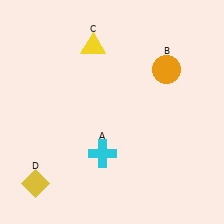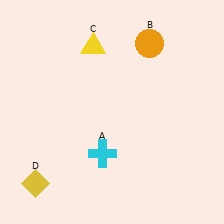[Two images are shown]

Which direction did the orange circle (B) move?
The orange circle (B) moved up.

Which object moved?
The orange circle (B) moved up.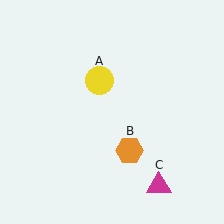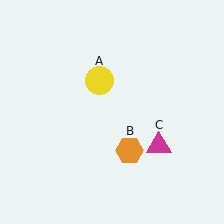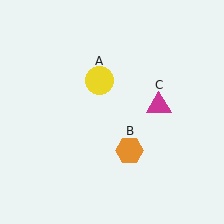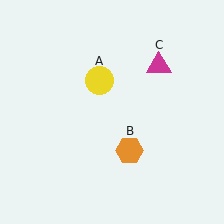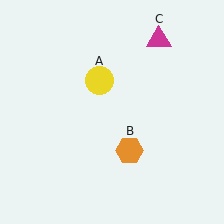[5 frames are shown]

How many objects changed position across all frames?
1 object changed position: magenta triangle (object C).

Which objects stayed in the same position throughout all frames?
Yellow circle (object A) and orange hexagon (object B) remained stationary.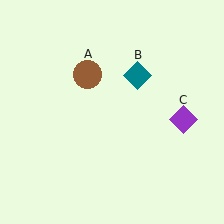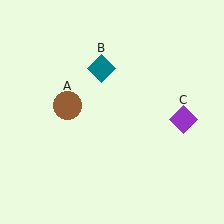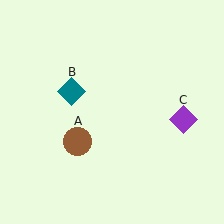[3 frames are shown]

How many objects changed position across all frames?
2 objects changed position: brown circle (object A), teal diamond (object B).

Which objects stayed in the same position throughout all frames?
Purple diamond (object C) remained stationary.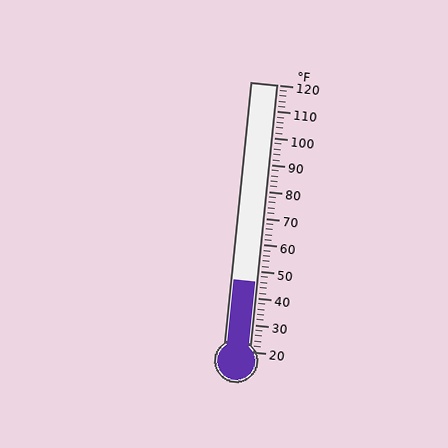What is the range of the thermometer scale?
The thermometer scale ranges from 20°F to 120°F.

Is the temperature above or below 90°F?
The temperature is below 90°F.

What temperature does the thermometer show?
The thermometer shows approximately 46°F.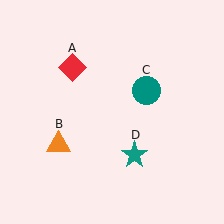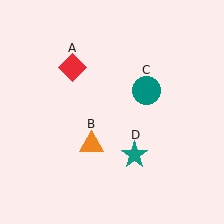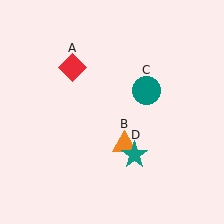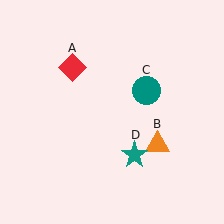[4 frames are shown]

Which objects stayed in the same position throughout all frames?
Red diamond (object A) and teal circle (object C) and teal star (object D) remained stationary.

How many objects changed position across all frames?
1 object changed position: orange triangle (object B).